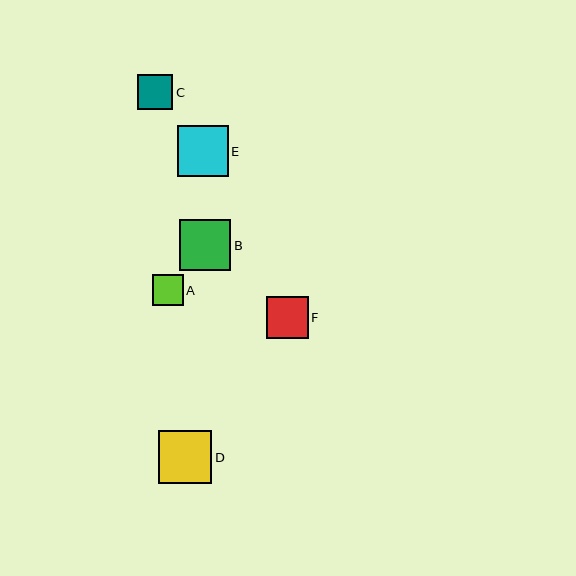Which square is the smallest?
Square A is the smallest with a size of approximately 31 pixels.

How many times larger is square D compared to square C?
Square D is approximately 1.5 times the size of square C.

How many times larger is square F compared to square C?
Square F is approximately 1.2 times the size of square C.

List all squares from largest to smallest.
From largest to smallest: D, B, E, F, C, A.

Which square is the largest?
Square D is the largest with a size of approximately 53 pixels.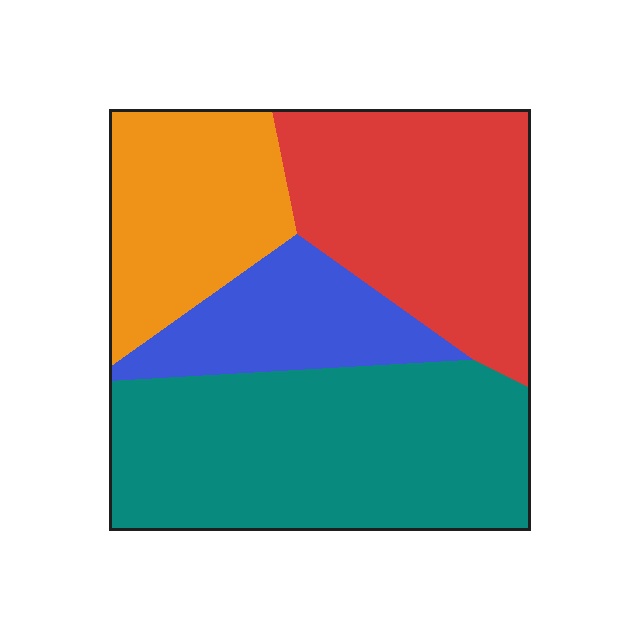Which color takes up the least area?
Blue, at roughly 15%.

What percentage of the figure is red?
Red covers about 30% of the figure.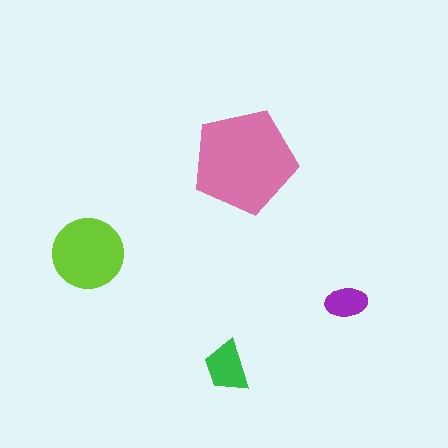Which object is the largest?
The pink pentagon.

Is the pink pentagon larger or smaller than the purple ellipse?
Larger.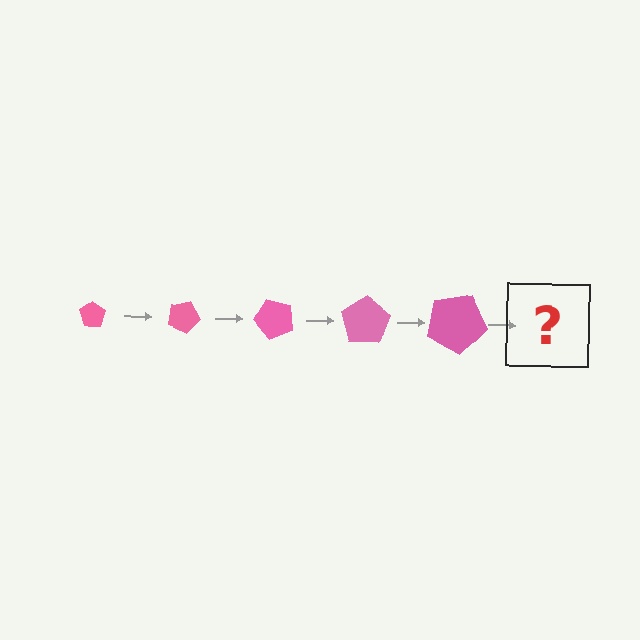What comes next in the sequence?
The next element should be a pentagon, larger than the previous one and rotated 125 degrees from the start.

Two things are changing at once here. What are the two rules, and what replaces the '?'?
The two rules are that the pentagon grows larger each step and it rotates 25 degrees each step. The '?' should be a pentagon, larger than the previous one and rotated 125 degrees from the start.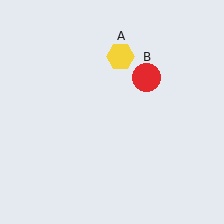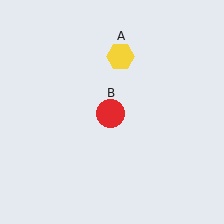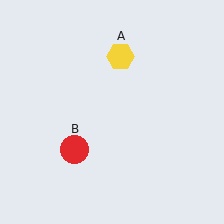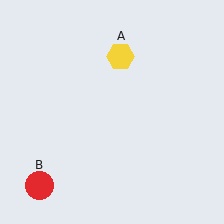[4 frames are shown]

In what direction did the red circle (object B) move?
The red circle (object B) moved down and to the left.